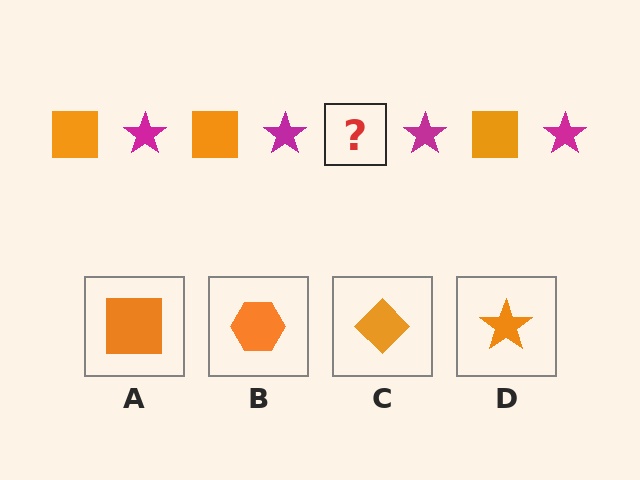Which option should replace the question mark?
Option A.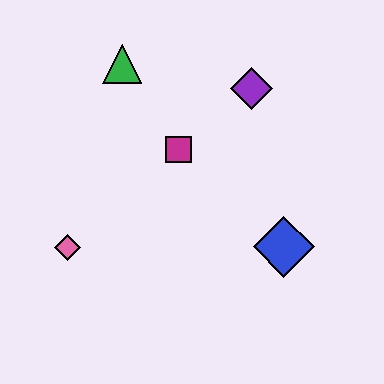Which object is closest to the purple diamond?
The magenta square is closest to the purple diamond.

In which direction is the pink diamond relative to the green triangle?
The pink diamond is below the green triangle.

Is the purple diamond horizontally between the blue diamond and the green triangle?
Yes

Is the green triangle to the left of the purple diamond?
Yes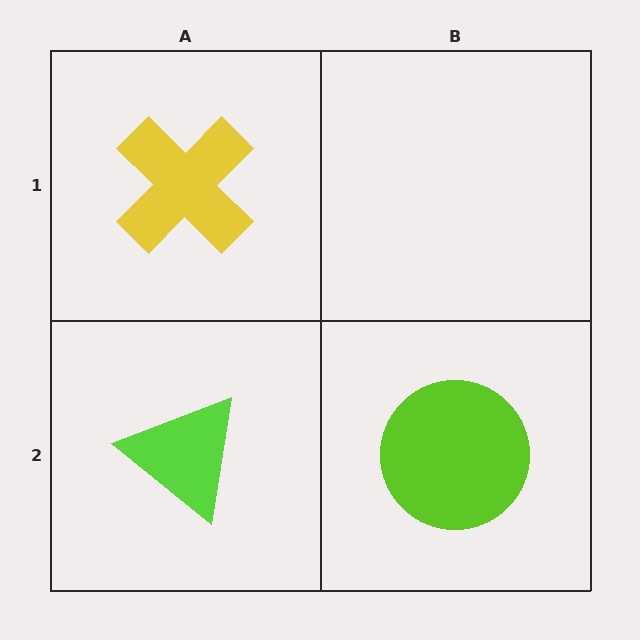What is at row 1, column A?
A yellow cross.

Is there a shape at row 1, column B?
No, that cell is empty.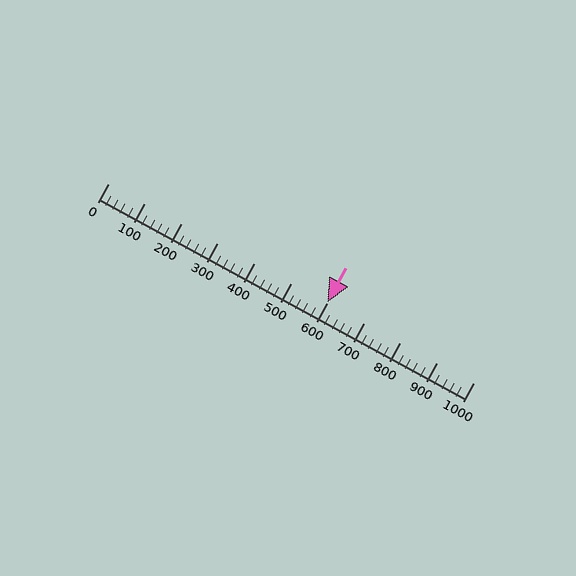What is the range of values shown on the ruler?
The ruler shows values from 0 to 1000.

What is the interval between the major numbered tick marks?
The major tick marks are spaced 100 units apart.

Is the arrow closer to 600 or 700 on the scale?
The arrow is closer to 600.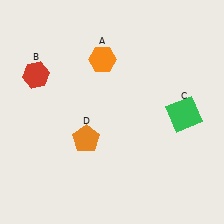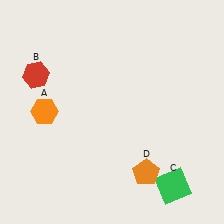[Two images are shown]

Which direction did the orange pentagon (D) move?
The orange pentagon (D) moved right.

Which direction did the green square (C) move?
The green square (C) moved down.